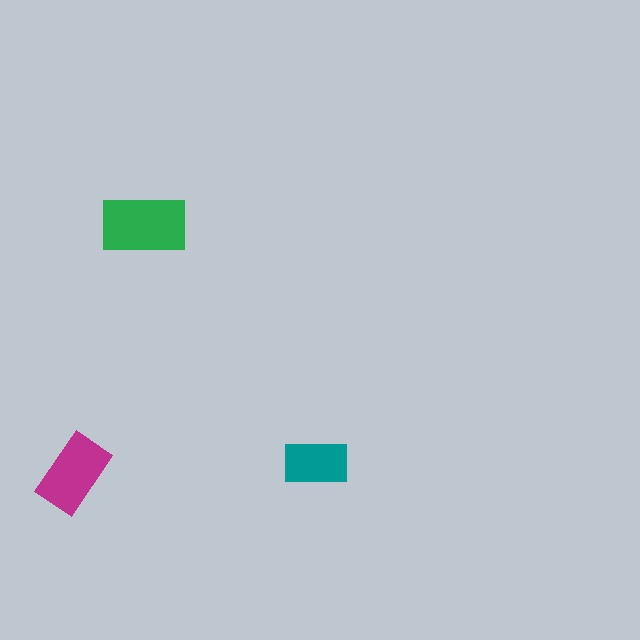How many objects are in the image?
There are 3 objects in the image.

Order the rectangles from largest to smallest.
the green one, the magenta one, the teal one.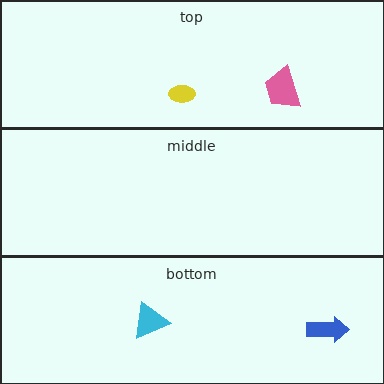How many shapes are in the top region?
2.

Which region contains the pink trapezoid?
The top region.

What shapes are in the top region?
The pink trapezoid, the yellow ellipse.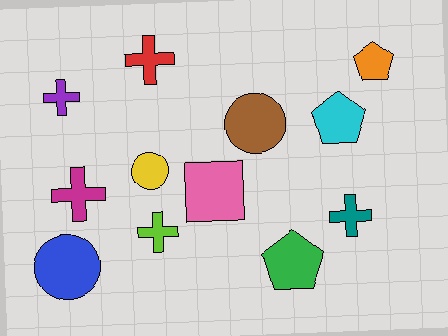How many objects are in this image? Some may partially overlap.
There are 12 objects.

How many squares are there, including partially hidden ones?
There is 1 square.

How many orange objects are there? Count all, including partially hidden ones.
There is 1 orange object.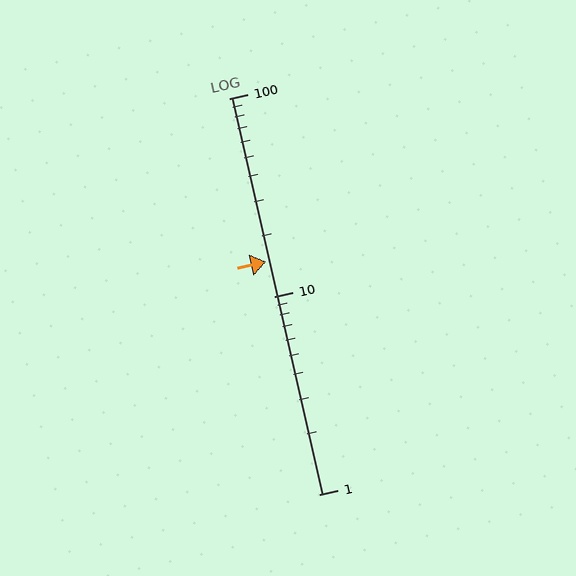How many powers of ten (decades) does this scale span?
The scale spans 2 decades, from 1 to 100.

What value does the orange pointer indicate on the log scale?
The pointer indicates approximately 15.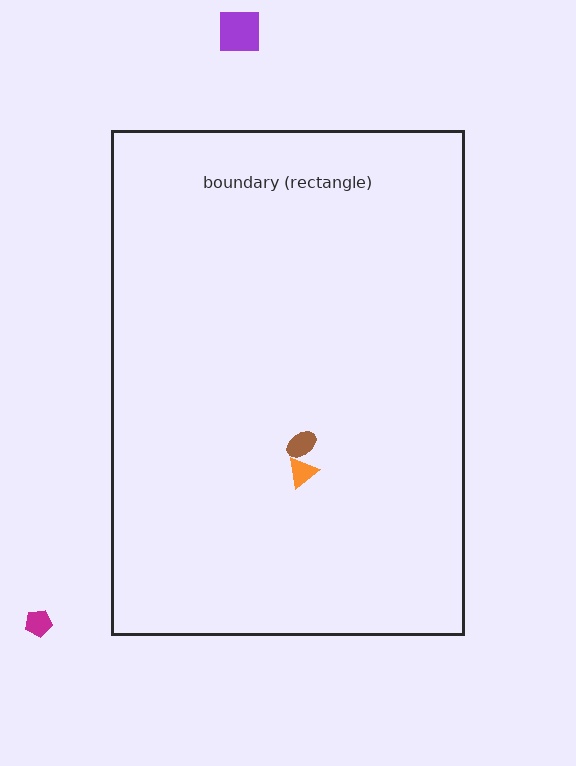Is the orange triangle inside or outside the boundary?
Inside.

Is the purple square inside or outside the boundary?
Outside.